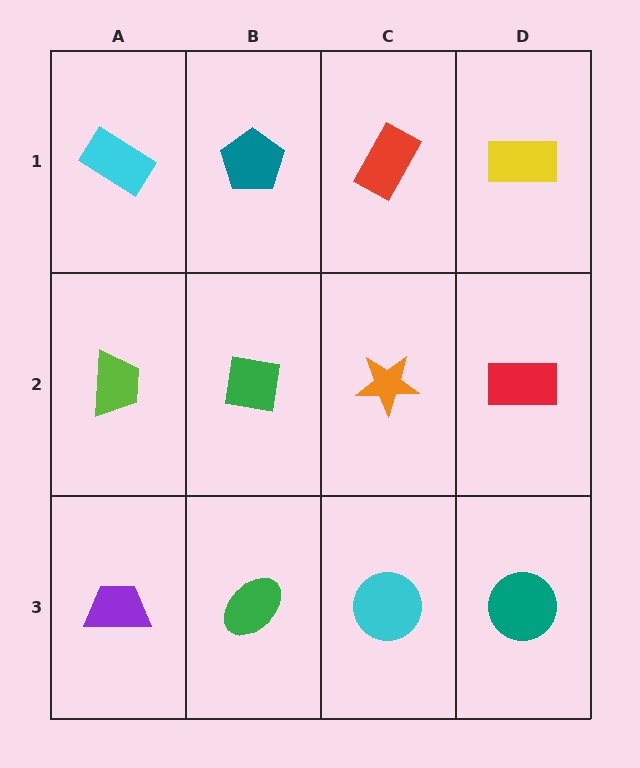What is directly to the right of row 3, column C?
A teal circle.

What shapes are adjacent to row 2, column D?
A yellow rectangle (row 1, column D), a teal circle (row 3, column D), an orange star (row 2, column C).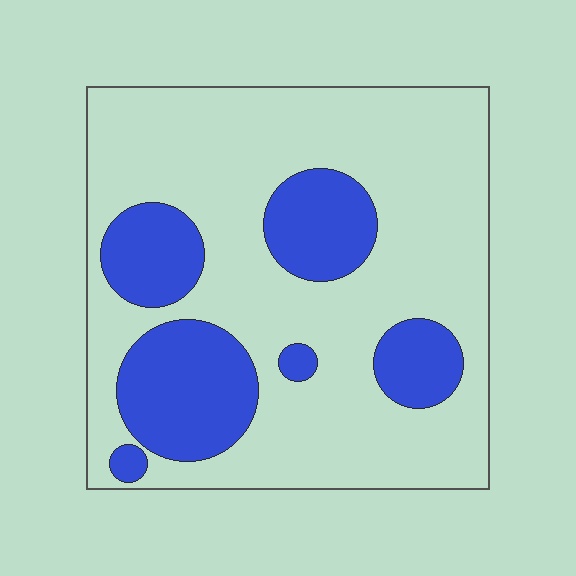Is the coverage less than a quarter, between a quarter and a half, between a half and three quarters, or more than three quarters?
Between a quarter and a half.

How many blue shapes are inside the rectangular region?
6.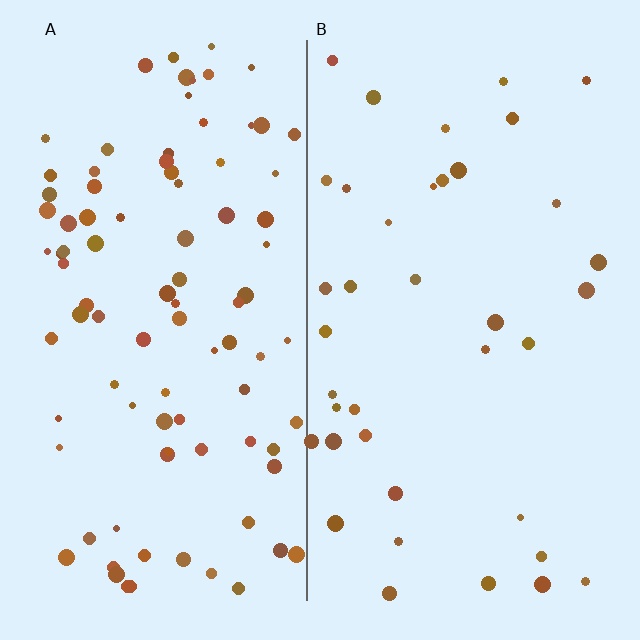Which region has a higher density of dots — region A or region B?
A (the left).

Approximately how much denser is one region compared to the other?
Approximately 2.4× — region A over region B.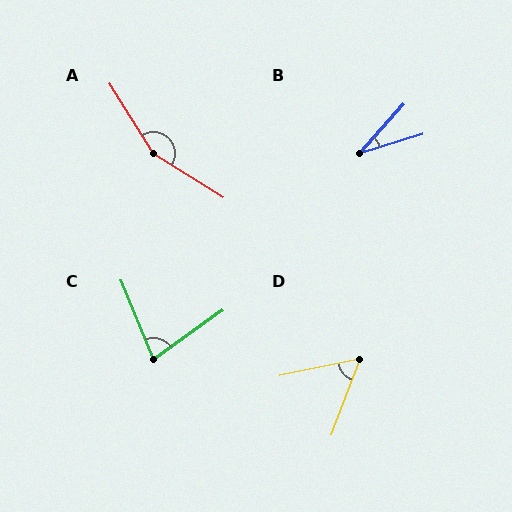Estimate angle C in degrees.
Approximately 76 degrees.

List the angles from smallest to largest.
B (32°), D (58°), C (76°), A (154°).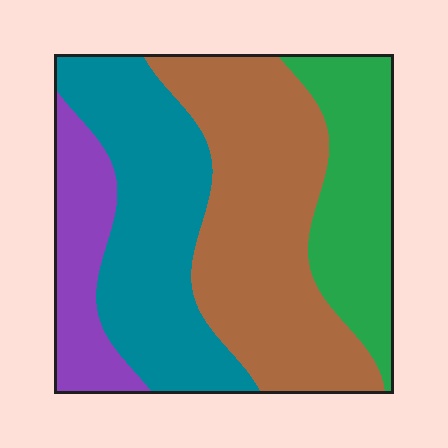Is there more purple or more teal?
Teal.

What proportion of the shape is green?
Green covers around 20% of the shape.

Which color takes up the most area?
Brown, at roughly 35%.